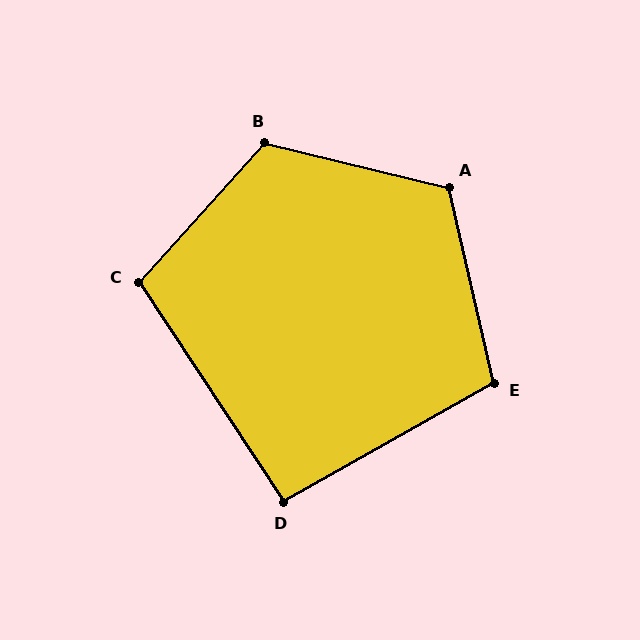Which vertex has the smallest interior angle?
D, at approximately 94 degrees.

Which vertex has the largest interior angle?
B, at approximately 119 degrees.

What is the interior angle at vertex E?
Approximately 107 degrees (obtuse).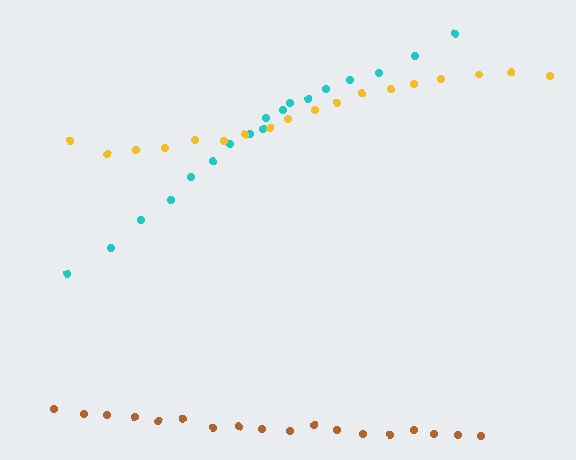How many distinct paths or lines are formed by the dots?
There are 3 distinct paths.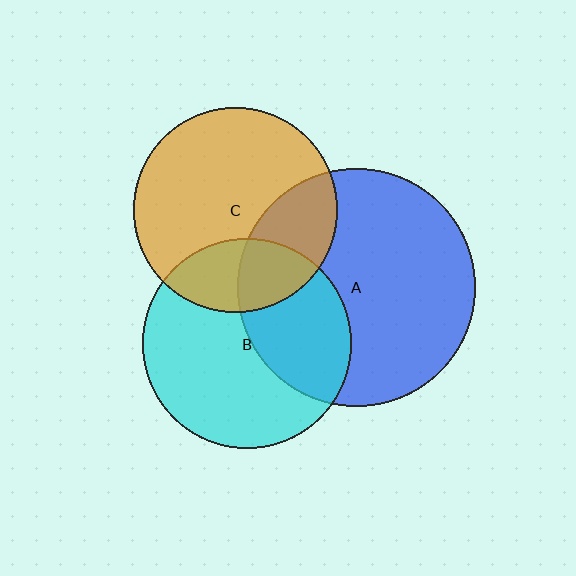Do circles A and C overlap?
Yes.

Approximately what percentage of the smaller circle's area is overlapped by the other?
Approximately 25%.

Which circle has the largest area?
Circle A (blue).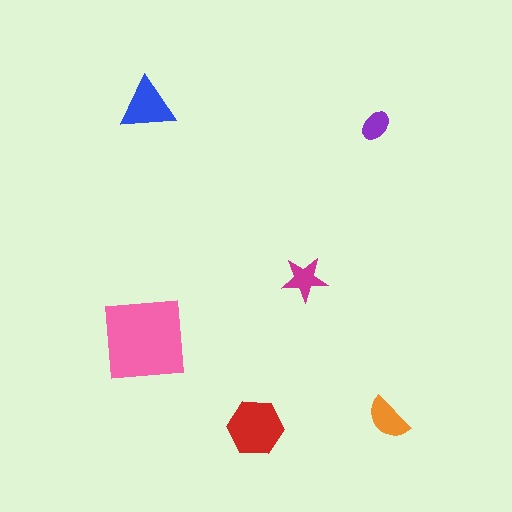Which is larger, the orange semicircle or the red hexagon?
The red hexagon.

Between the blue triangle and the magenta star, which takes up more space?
The blue triangle.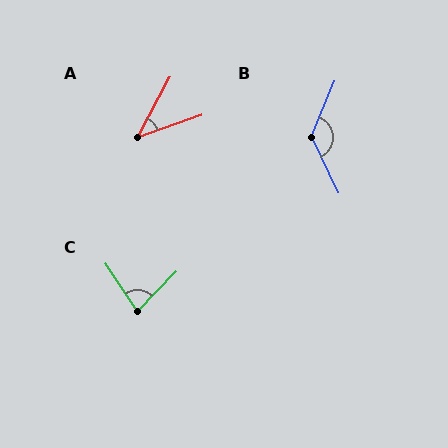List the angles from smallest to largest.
A (43°), C (78°), B (132°).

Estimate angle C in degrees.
Approximately 78 degrees.